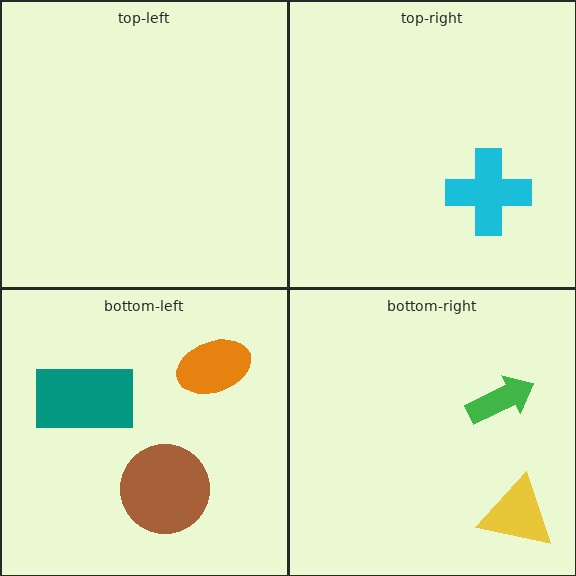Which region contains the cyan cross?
The top-right region.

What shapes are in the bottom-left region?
The brown circle, the teal rectangle, the orange ellipse.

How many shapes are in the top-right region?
1.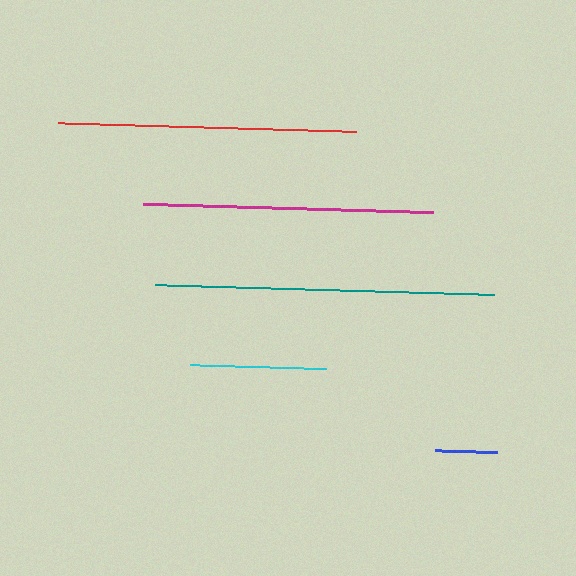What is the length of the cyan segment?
The cyan segment is approximately 136 pixels long.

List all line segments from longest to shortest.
From longest to shortest: teal, red, magenta, cyan, blue.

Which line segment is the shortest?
The blue line is the shortest at approximately 62 pixels.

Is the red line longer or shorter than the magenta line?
The red line is longer than the magenta line.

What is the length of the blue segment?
The blue segment is approximately 62 pixels long.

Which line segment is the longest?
The teal line is the longest at approximately 339 pixels.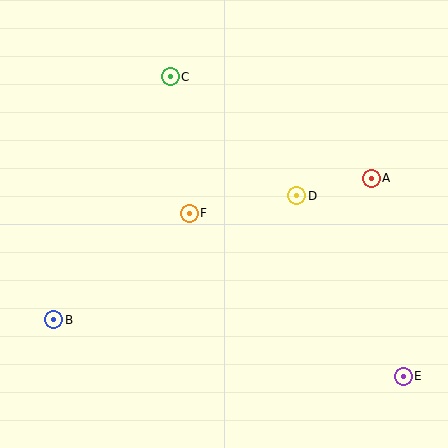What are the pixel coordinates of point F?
Point F is at (189, 213).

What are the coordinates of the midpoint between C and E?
The midpoint between C and E is at (287, 226).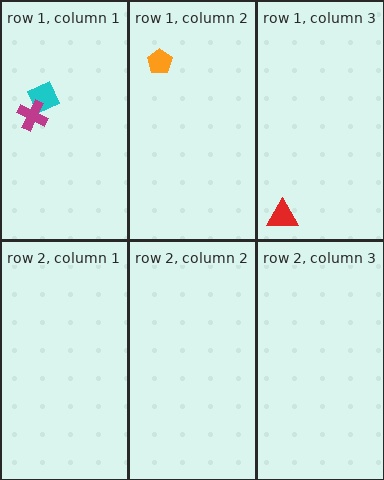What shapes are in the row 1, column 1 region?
The cyan diamond, the magenta cross.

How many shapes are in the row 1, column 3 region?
1.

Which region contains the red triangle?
The row 1, column 3 region.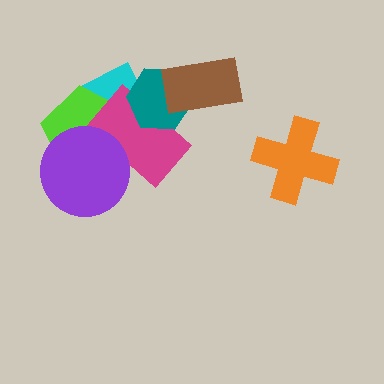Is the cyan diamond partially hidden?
Yes, it is partially covered by another shape.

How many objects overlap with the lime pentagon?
3 objects overlap with the lime pentagon.